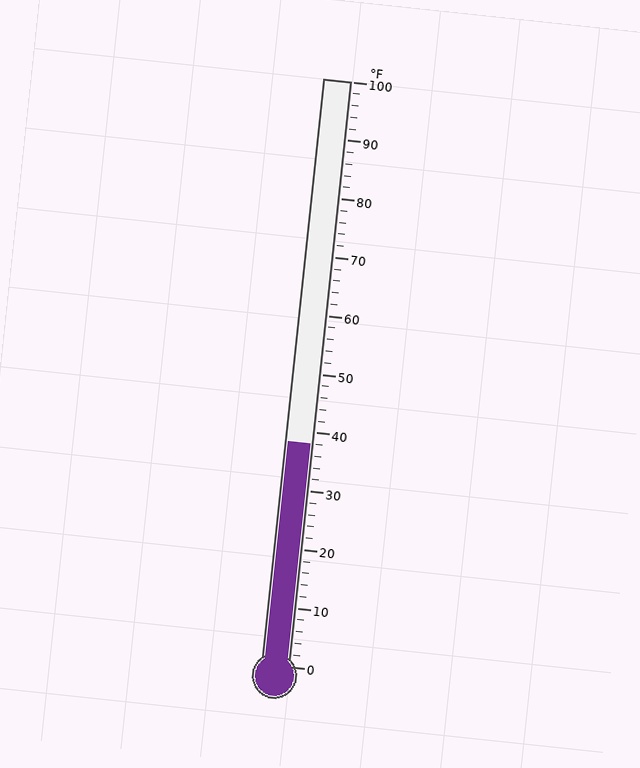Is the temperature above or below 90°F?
The temperature is below 90°F.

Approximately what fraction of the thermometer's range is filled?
The thermometer is filled to approximately 40% of its range.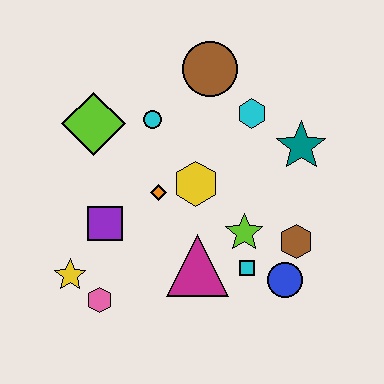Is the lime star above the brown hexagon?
Yes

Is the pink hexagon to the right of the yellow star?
Yes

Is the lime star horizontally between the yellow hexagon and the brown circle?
No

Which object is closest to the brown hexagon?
The blue circle is closest to the brown hexagon.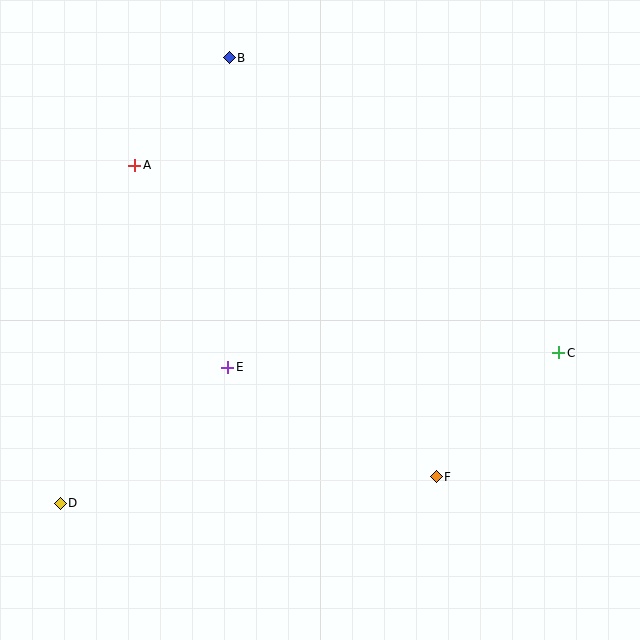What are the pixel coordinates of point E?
Point E is at (228, 367).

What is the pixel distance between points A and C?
The distance between A and C is 464 pixels.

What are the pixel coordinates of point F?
Point F is at (436, 477).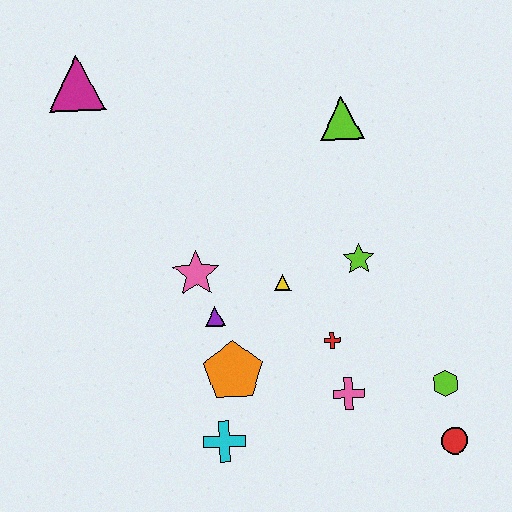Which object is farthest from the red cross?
The magenta triangle is farthest from the red cross.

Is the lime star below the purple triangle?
No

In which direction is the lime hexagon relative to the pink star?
The lime hexagon is to the right of the pink star.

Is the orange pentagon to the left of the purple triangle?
No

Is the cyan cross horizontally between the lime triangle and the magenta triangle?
Yes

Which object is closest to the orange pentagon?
The purple triangle is closest to the orange pentagon.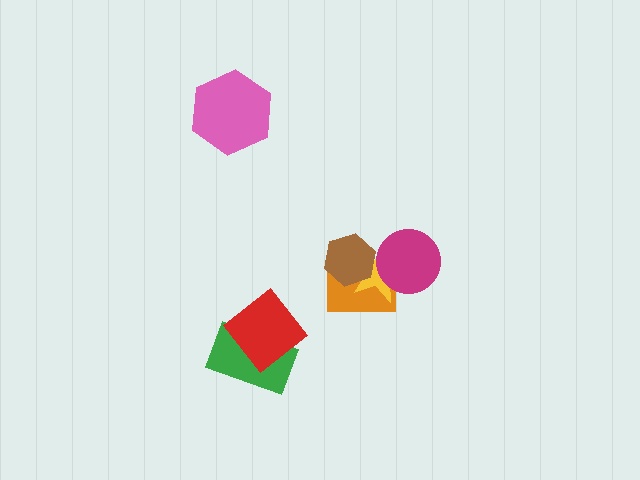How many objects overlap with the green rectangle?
1 object overlaps with the green rectangle.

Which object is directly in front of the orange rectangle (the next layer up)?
The yellow star is directly in front of the orange rectangle.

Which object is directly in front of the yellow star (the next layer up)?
The magenta circle is directly in front of the yellow star.